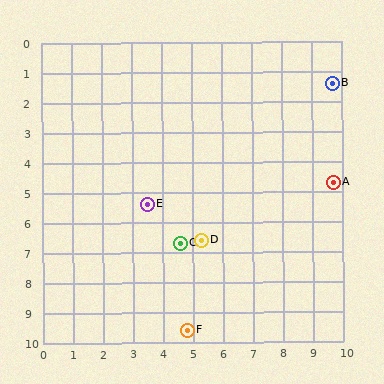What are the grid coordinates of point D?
Point D is at approximately (5.3, 6.6).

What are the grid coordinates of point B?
Point B is at approximately (9.7, 1.4).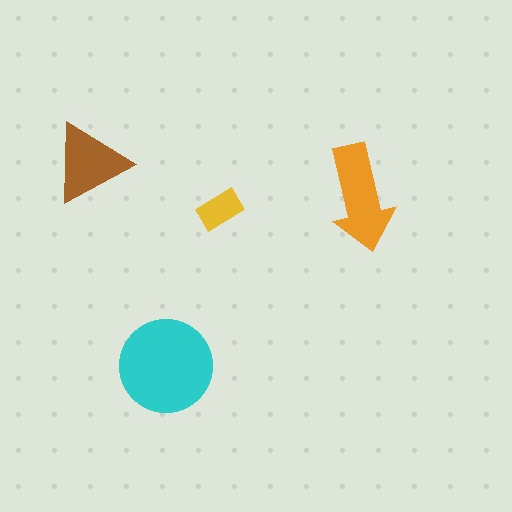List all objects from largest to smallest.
The cyan circle, the orange arrow, the brown triangle, the yellow rectangle.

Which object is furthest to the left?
The brown triangle is leftmost.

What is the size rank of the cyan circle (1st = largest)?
1st.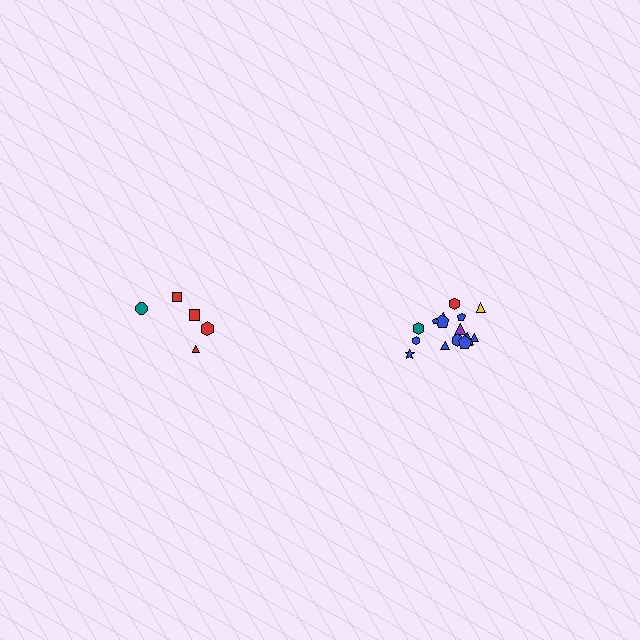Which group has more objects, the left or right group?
The right group.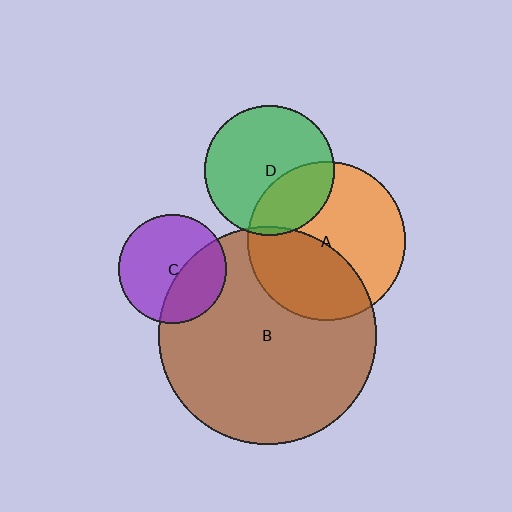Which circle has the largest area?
Circle B (brown).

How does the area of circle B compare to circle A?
Approximately 1.9 times.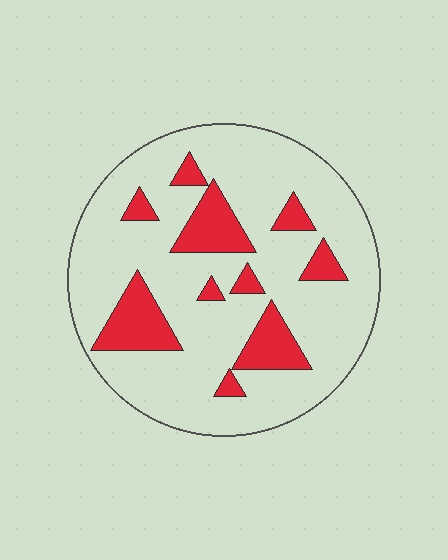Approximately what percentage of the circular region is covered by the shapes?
Approximately 20%.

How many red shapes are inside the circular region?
10.